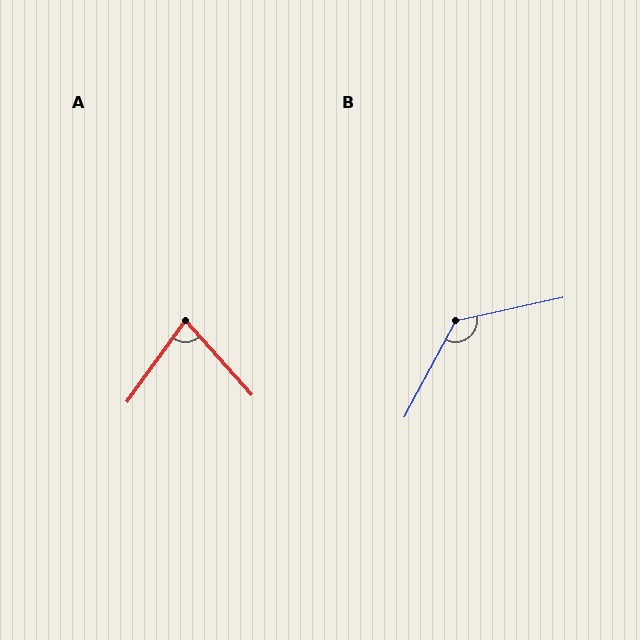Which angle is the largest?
B, at approximately 131 degrees.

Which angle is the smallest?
A, at approximately 78 degrees.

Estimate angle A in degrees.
Approximately 78 degrees.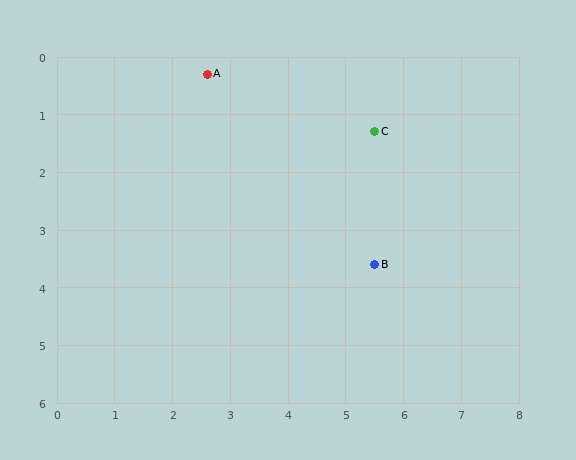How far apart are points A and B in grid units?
Points A and B are about 4.4 grid units apart.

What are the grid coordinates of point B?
Point B is at approximately (5.5, 3.6).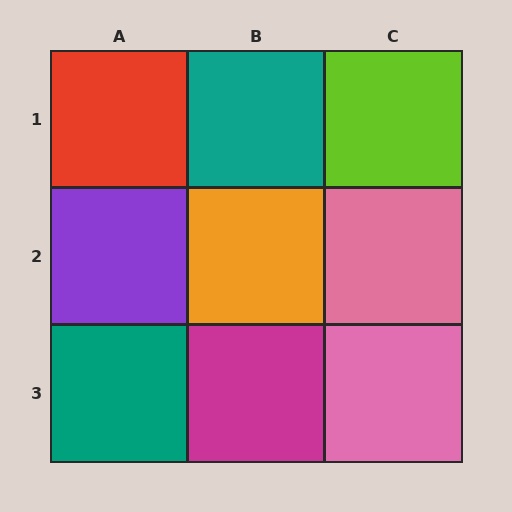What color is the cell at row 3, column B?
Magenta.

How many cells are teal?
2 cells are teal.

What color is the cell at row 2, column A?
Purple.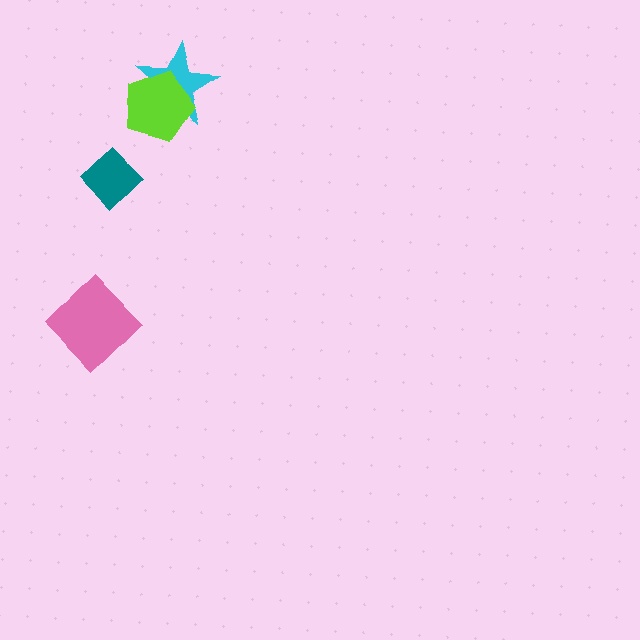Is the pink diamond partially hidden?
No, no other shape covers it.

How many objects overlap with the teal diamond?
0 objects overlap with the teal diamond.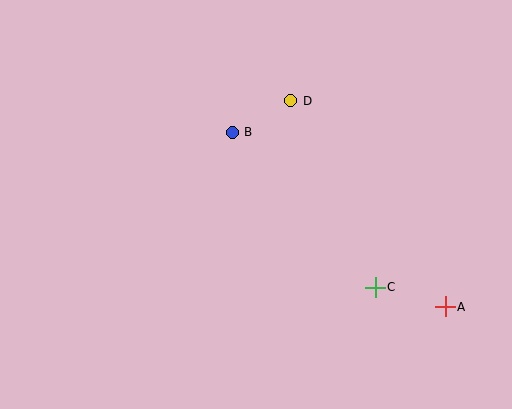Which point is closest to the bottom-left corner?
Point B is closest to the bottom-left corner.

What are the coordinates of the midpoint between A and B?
The midpoint between A and B is at (339, 220).